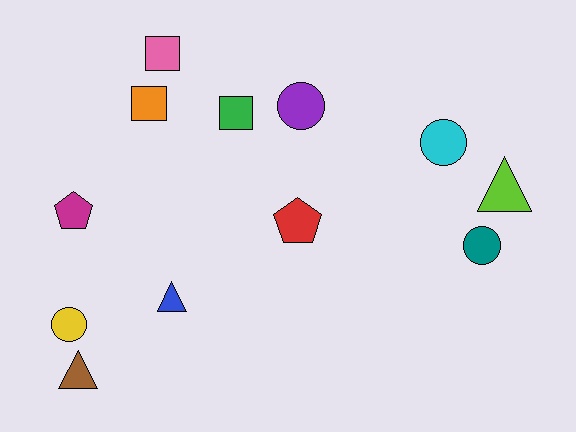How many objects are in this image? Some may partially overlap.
There are 12 objects.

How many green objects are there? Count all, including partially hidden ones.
There is 1 green object.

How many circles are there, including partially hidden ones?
There are 4 circles.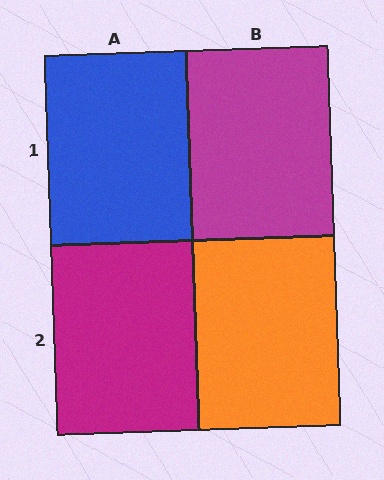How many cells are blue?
1 cell is blue.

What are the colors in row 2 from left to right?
Magenta, orange.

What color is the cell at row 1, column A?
Blue.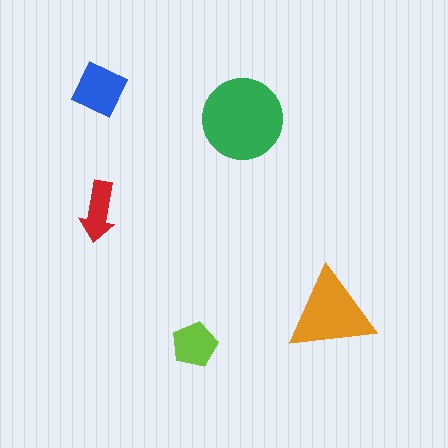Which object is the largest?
The green circle.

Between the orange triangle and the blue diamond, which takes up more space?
The orange triangle.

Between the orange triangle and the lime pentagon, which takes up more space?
The orange triangle.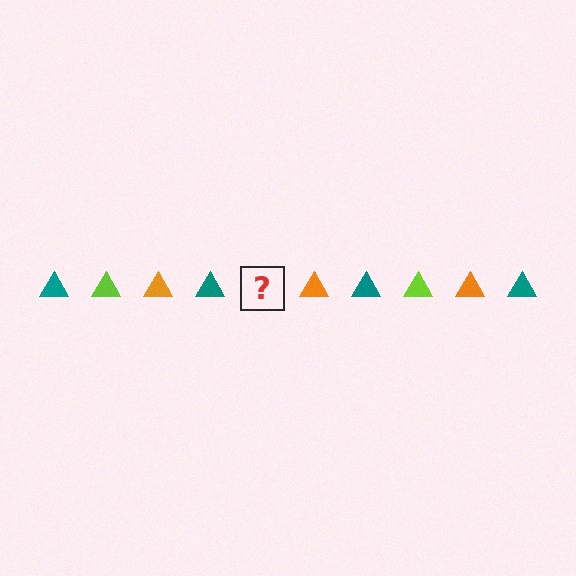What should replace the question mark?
The question mark should be replaced with a lime triangle.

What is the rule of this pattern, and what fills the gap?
The rule is that the pattern cycles through teal, lime, orange triangles. The gap should be filled with a lime triangle.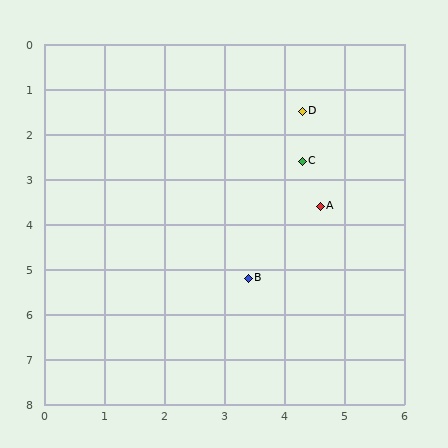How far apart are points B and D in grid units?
Points B and D are about 3.8 grid units apart.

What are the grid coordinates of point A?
Point A is at approximately (4.6, 3.6).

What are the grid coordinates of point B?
Point B is at approximately (3.4, 5.2).